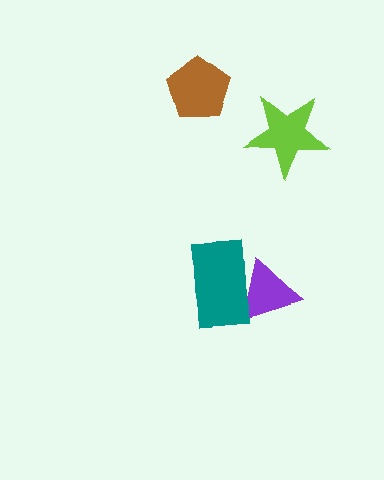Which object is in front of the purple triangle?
The teal rectangle is in front of the purple triangle.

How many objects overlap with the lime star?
0 objects overlap with the lime star.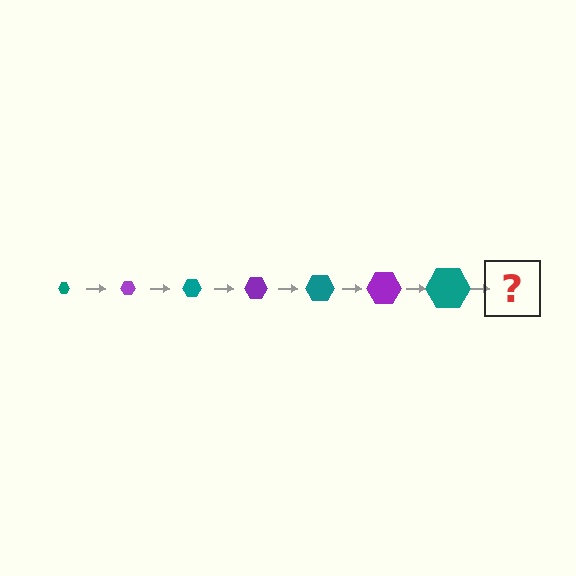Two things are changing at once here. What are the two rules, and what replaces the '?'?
The two rules are that the hexagon grows larger each step and the color cycles through teal and purple. The '?' should be a purple hexagon, larger than the previous one.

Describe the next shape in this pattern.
It should be a purple hexagon, larger than the previous one.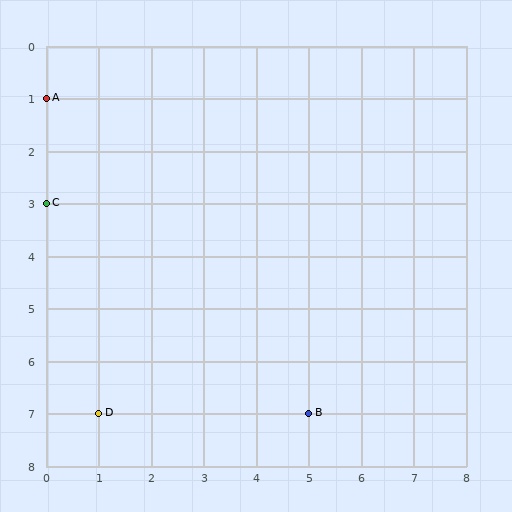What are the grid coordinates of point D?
Point D is at grid coordinates (1, 7).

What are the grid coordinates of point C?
Point C is at grid coordinates (0, 3).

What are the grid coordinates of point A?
Point A is at grid coordinates (0, 1).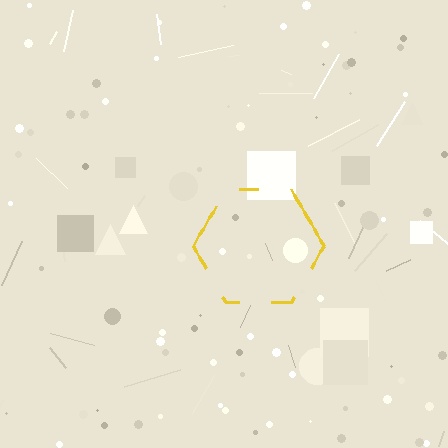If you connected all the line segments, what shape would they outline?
They would outline a hexagon.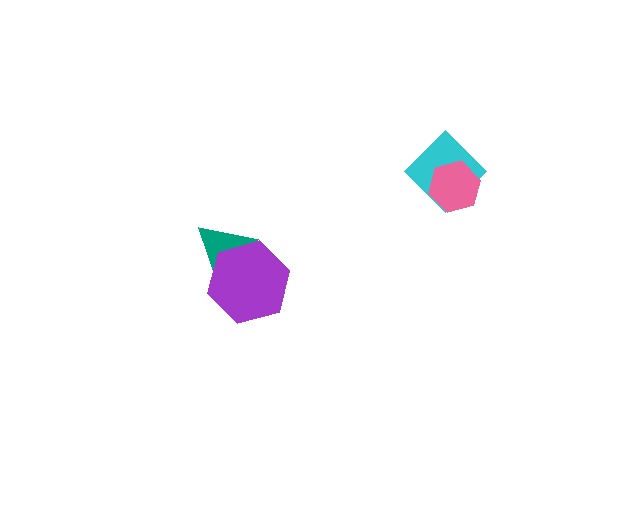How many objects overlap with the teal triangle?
1 object overlaps with the teal triangle.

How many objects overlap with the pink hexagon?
1 object overlaps with the pink hexagon.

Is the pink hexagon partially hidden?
No, no other shape covers it.